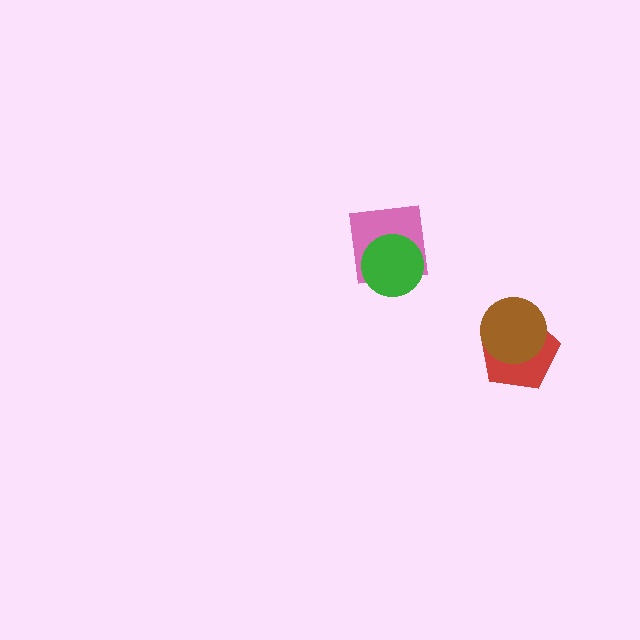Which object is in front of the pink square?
The green circle is in front of the pink square.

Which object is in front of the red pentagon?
The brown circle is in front of the red pentagon.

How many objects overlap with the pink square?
1 object overlaps with the pink square.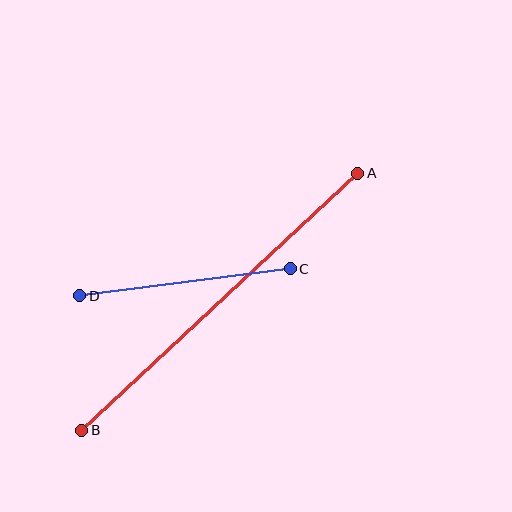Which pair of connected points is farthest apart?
Points A and B are farthest apart.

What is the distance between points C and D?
The distance is approximately 212 pixels.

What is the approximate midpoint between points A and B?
The midpoint is at approximately (220, 302) pixels.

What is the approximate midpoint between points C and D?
The midpoint is at approximately (185, 282) pixels.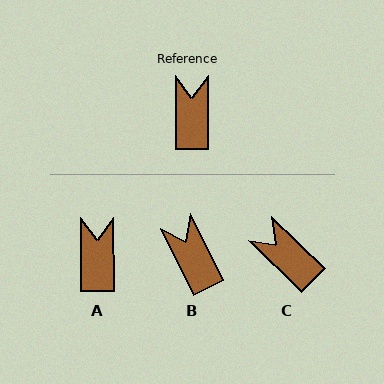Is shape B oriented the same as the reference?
No, it is off by about 26 degrees.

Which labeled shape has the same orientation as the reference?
A.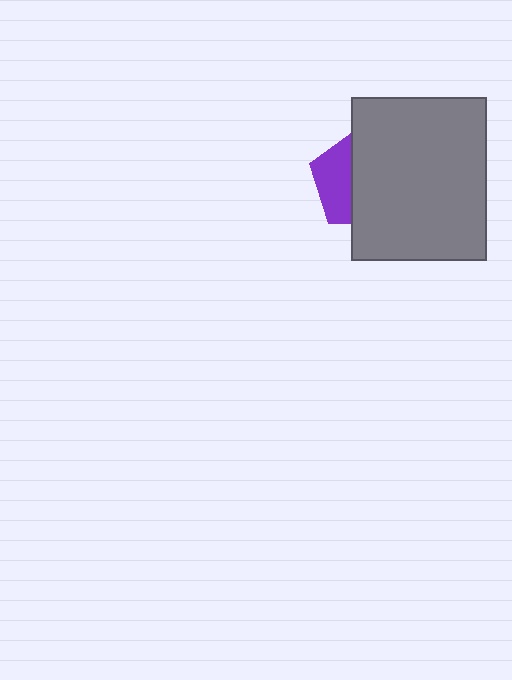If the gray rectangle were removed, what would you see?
You would see the complete purple pentagon.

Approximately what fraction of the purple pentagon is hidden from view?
Roughly 62% of the purple pentagon is hidden behind the gray rectangle.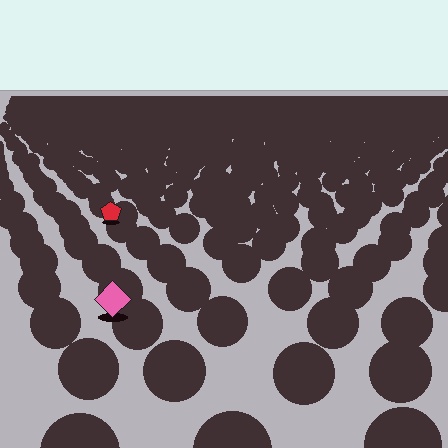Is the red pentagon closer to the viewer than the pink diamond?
No. The pink diamond is closer — you can tell from the texture gradient: the ground texture is coarser near it.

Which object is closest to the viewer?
The pink diamond is closest. The texture marks near it are larger and more spread out.